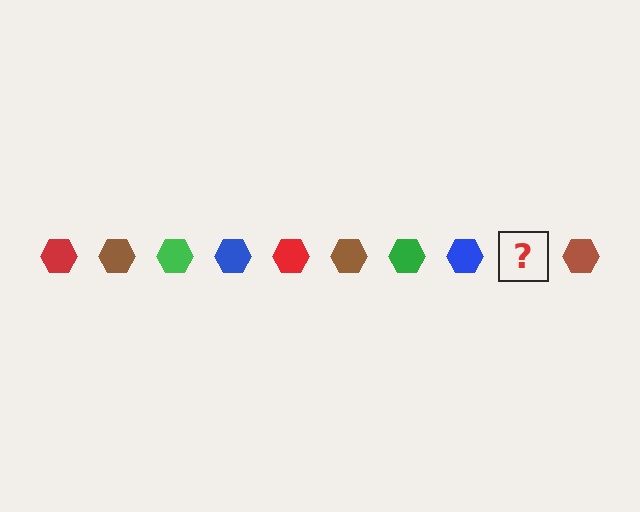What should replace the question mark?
The question mark should be replaced with a red hexagon.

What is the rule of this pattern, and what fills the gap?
The rule is that the pattern cycles through red, brown, green, blue hexagons. The gap should be filled with a red hexagon.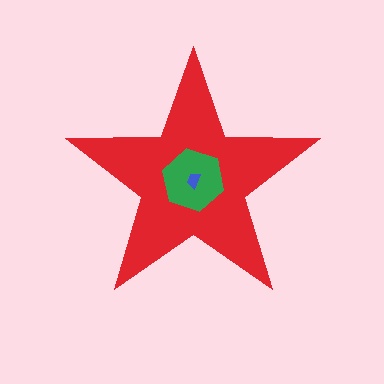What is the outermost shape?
The red star.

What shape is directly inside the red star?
The green hexagon.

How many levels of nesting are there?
3.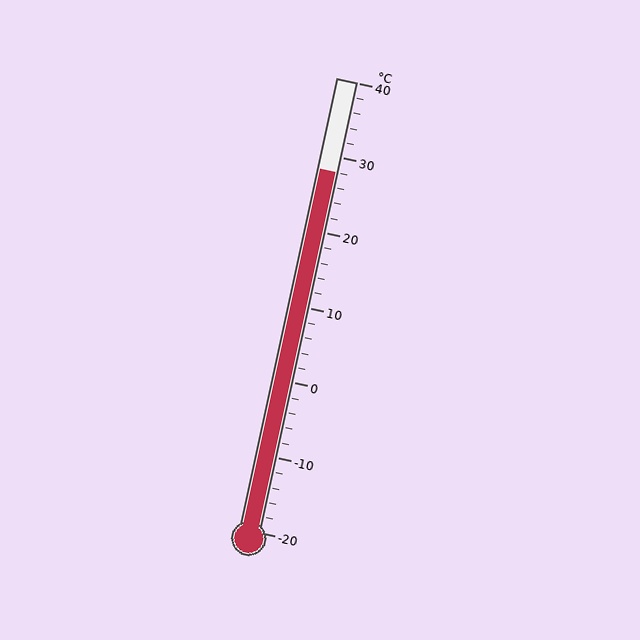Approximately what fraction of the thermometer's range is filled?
The thermometer is filled to approximately 80% of its range.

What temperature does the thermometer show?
The thermometer shows approximately 28°C.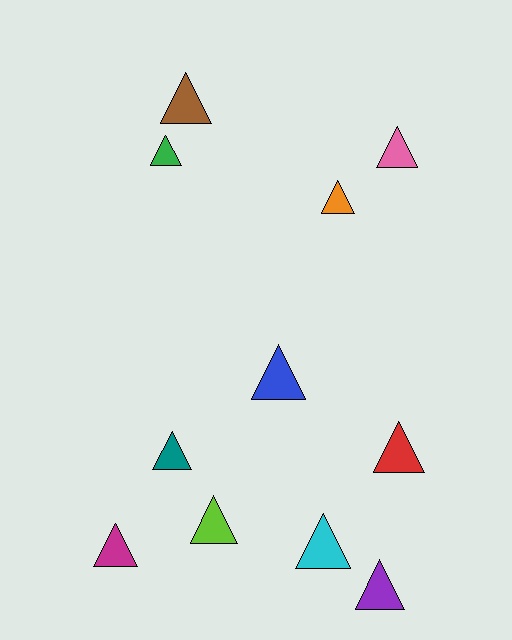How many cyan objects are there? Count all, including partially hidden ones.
There is 1 cyan object.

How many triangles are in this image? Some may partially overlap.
There are 11 triangles.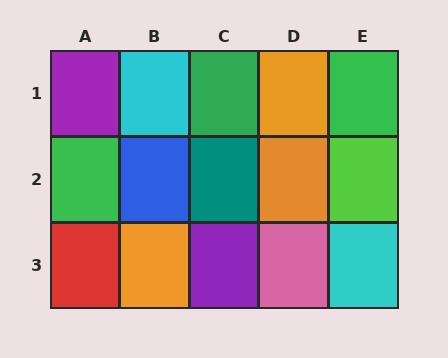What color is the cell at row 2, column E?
Lime.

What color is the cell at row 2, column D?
Orange.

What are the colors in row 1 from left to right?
Purple, cyan, green, orange, green.